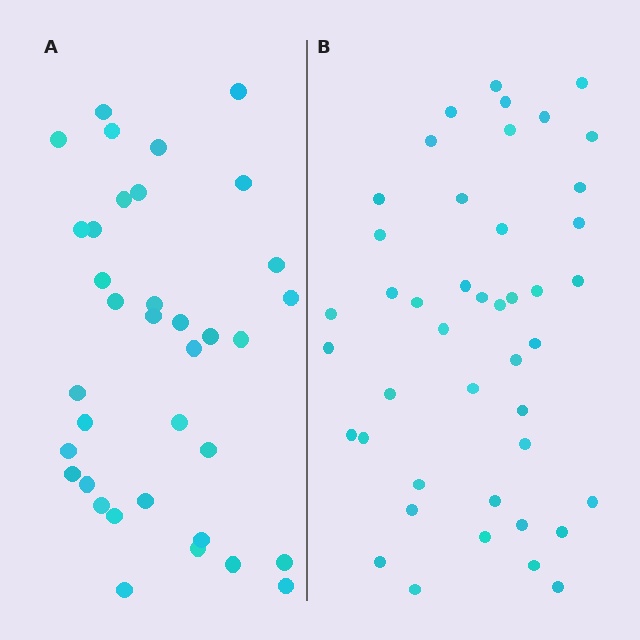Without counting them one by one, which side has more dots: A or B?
Region B (the right region) has more dots.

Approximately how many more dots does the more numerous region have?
Region B has roughly 8 or so more dots than region A.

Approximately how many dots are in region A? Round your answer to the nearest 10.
About 40 dots. (The exact count is 36, which rounds to 40.)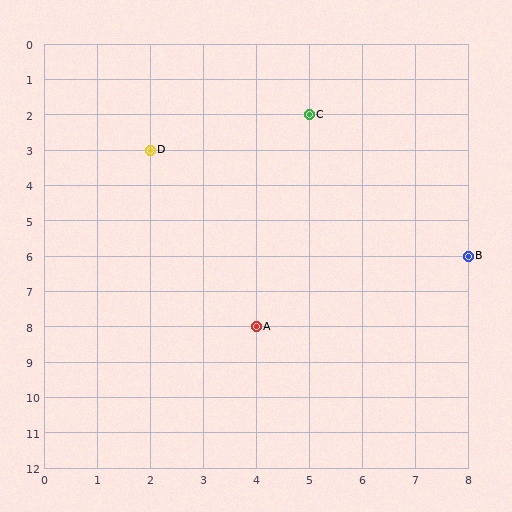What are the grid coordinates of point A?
Point A is at grid coordinates (4, 8).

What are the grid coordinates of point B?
Point B is at grid coordinates (8, 6).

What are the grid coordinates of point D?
Point D is at grid coordinates (2, 3).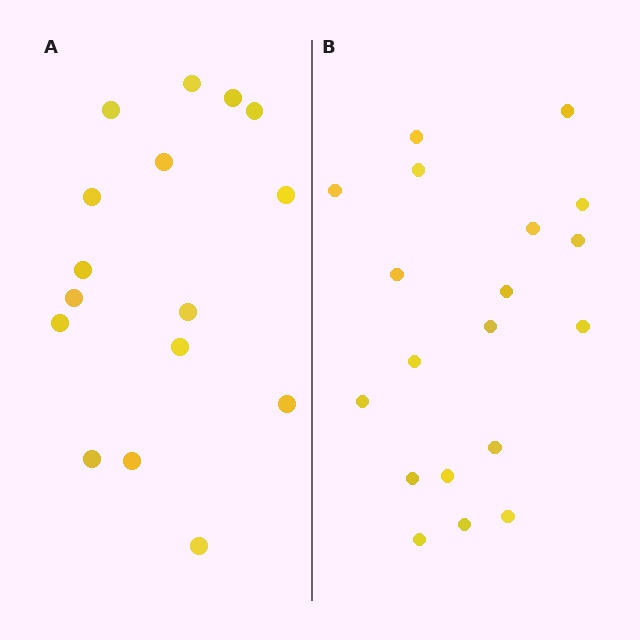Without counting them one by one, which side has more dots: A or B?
Region B (the right region) has more dots.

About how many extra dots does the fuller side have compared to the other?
Region B has just a few more — roughly 2 or 3 more dots than region A.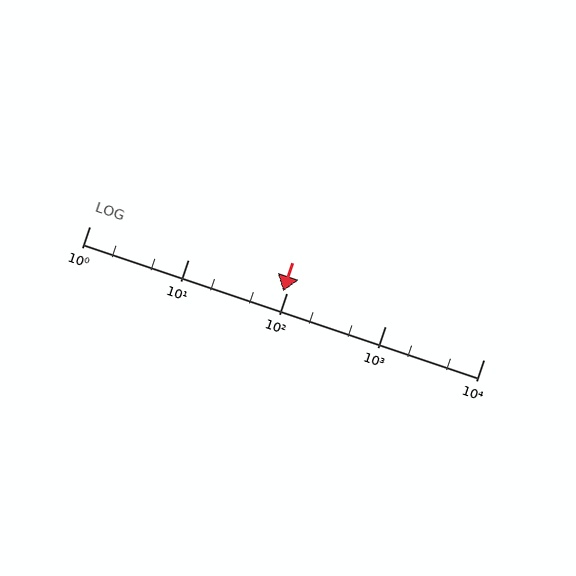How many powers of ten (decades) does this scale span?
The scale spans 4 decades, from 1 to 10000.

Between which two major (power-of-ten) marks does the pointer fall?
The pointer is between 10 and 100.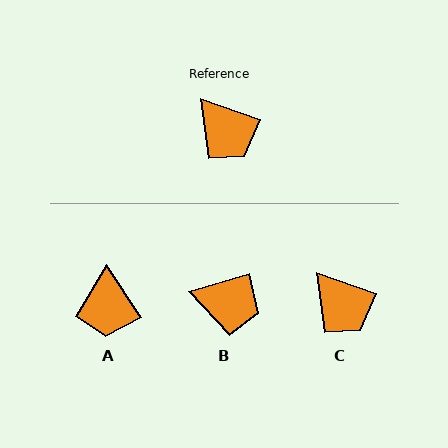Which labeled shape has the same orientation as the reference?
C.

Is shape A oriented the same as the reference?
No, it is off by about 38 degrees.